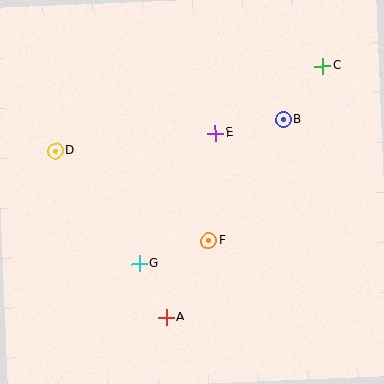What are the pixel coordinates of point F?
Point F is at (209, 241).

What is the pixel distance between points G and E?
The distance between G and E is 151 pixels.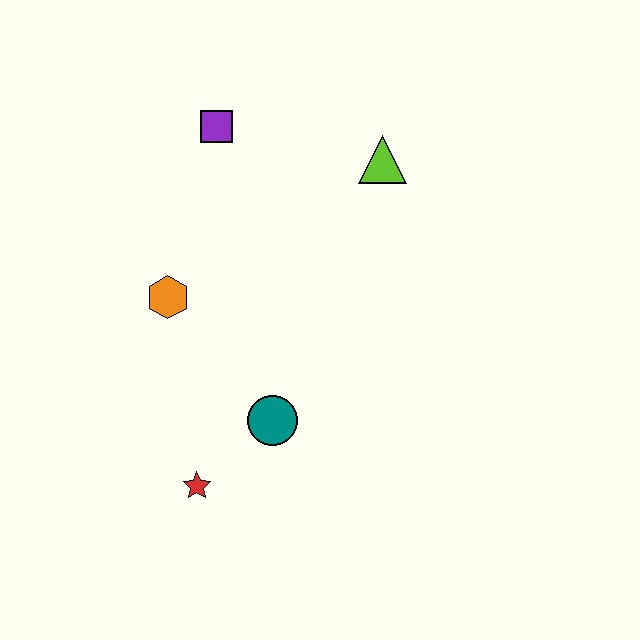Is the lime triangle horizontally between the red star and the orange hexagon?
No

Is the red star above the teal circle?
No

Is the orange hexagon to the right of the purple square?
No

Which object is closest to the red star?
The teal circle is closest to the red star.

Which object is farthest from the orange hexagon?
The lime triangle is farthest from the orange hexagon.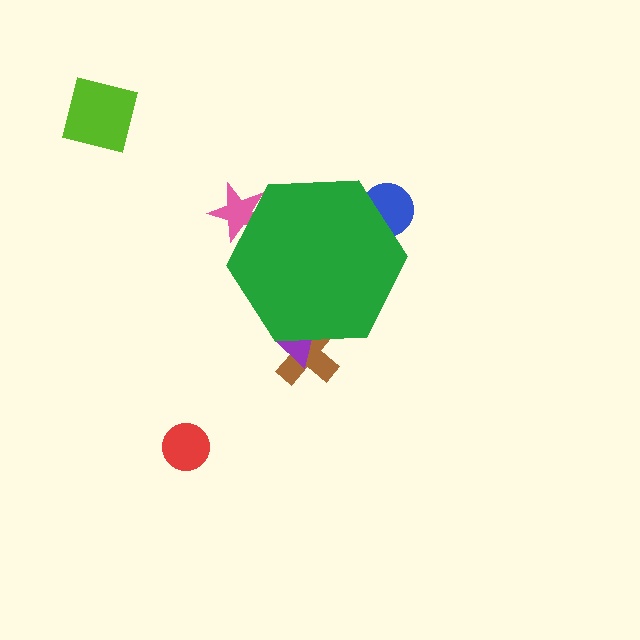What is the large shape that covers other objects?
A green hexagon.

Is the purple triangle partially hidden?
Yes, the purple triangle is partially hidden behind the green hexagon.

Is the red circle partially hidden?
No, the red circle is fully visible.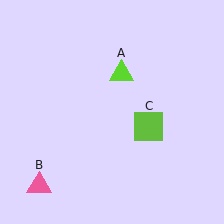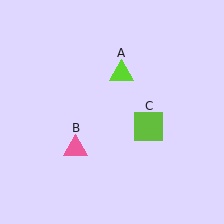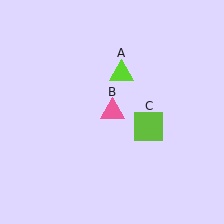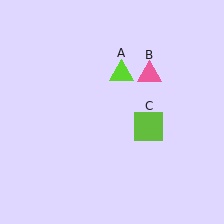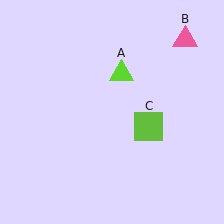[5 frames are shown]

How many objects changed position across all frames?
1 object changed position: pink triangle (object B).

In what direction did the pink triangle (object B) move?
The pink triangle (object B) moved up and to the right.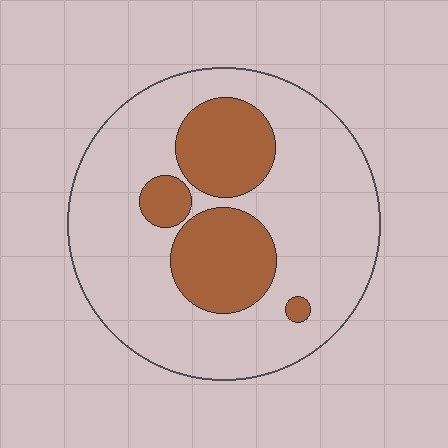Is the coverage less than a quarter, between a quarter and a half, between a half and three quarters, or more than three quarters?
Between a quarter and a half.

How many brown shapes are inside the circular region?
4.